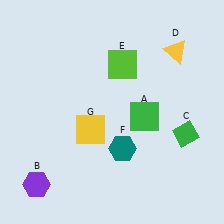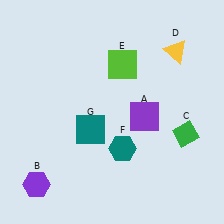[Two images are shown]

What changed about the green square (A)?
In Image 1, A is green. In Image 2, it changed to purple.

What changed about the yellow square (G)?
In Image 1, G is yellow. In Image 2, it changed to teal.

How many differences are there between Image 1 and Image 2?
There are 2 differences between the two images.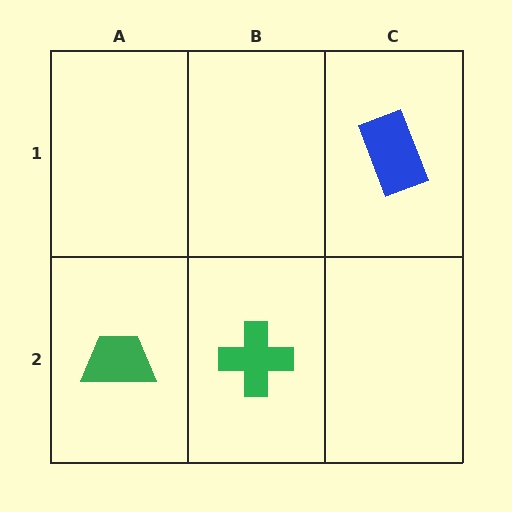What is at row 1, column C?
A blue rectangle.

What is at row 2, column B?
A green cross.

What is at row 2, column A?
A green trapezoid.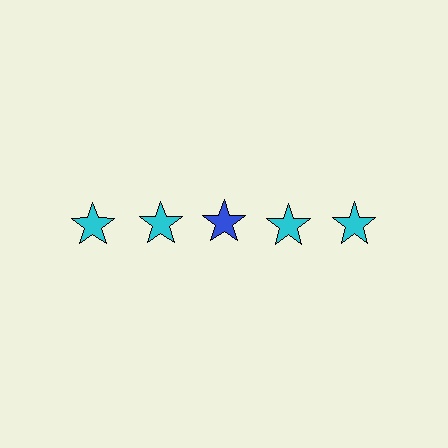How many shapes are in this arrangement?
There are 5 shapes arranged in a grid pattern.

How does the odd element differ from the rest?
It has a different color: blue instead of cyan.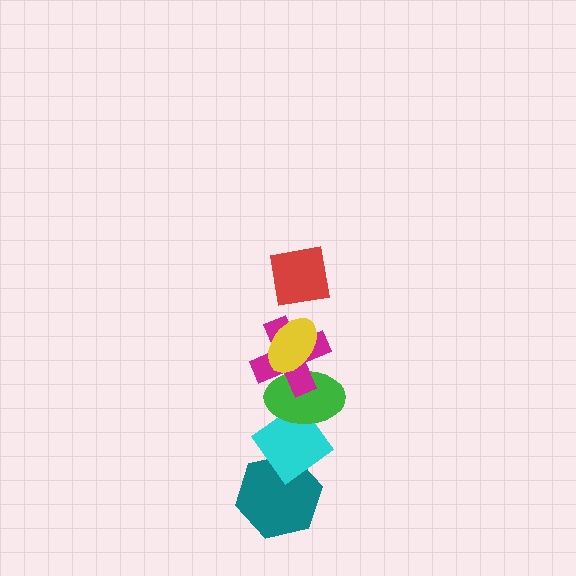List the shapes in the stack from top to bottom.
From top to bottom: the red square, the yellow ellipse, the magenta cross, the green ellipse, the cyan diamond, the teal hexagon.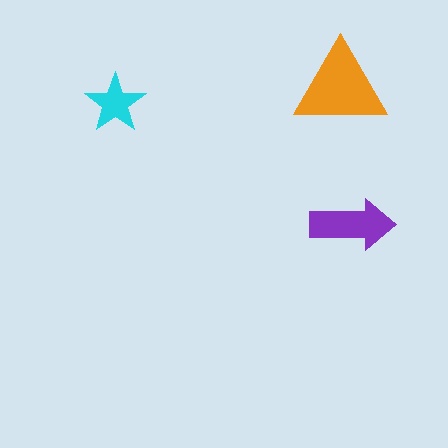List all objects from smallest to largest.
The cyan star, the purple arrow, the orange triangle.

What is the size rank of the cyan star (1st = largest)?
3rd.